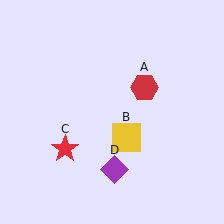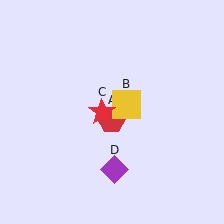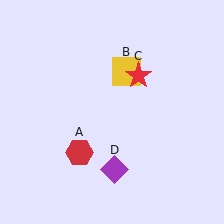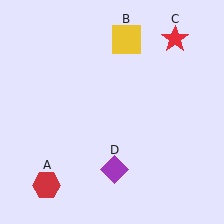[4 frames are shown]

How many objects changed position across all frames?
3 objects changed position: red hexagon (object A), yellow square (object B), red star (object C).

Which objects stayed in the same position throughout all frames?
Purple diamond (object D) remained stationary.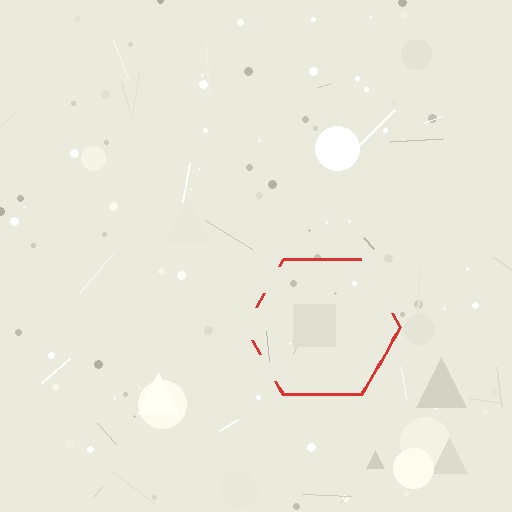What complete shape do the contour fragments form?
The contour fragments form a hexagon.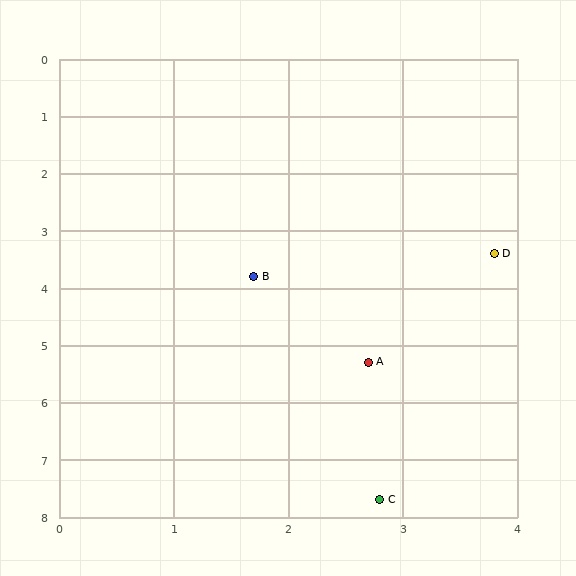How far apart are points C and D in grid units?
Points C and D are about 4.4 grid units apart.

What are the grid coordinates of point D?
Point D is at approximately (3.8, 3.4).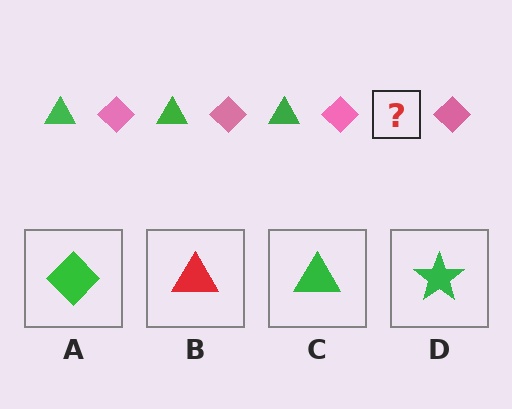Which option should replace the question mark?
Option C.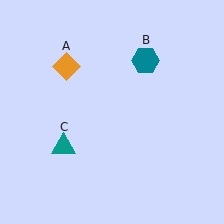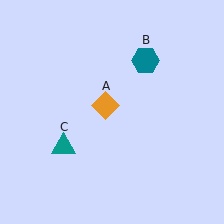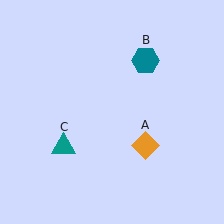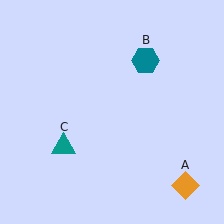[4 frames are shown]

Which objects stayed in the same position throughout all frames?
Teal hexagon (object B) and teal triangle (object C) remained stationary.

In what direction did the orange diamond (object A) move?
The orange diamond (object A) moved down and to the right.